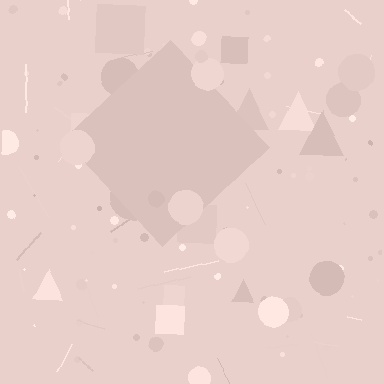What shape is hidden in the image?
A diamond is hidden in the image.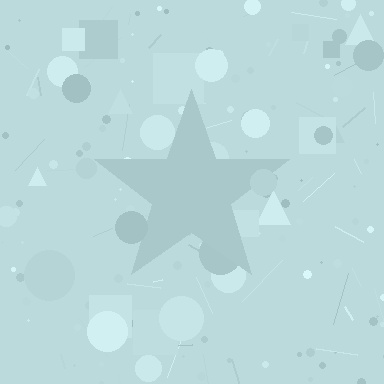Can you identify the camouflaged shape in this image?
The camouflaged shape is a star.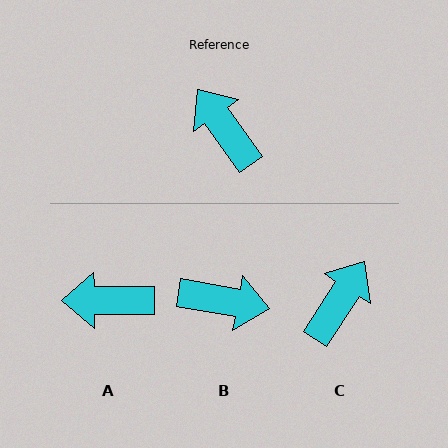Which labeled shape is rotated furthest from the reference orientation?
B, about 136 degrees away.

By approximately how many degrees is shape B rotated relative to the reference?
Approximately 136 degrees clockwise.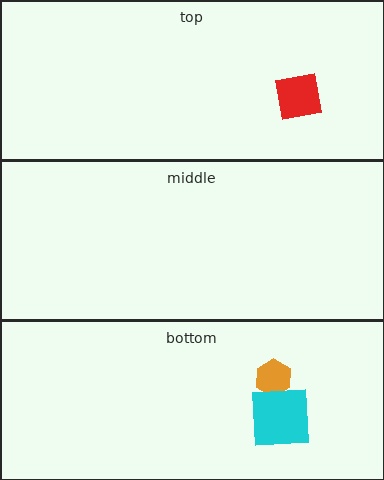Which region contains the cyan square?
The bottom region.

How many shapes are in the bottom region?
2.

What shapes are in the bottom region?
The orange hexagon, the cyan square.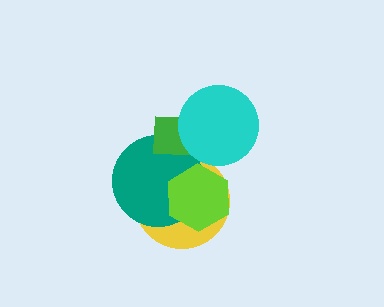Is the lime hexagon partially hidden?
No, no other shape covers it.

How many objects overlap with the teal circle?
3 objects overlap with the teal circle.